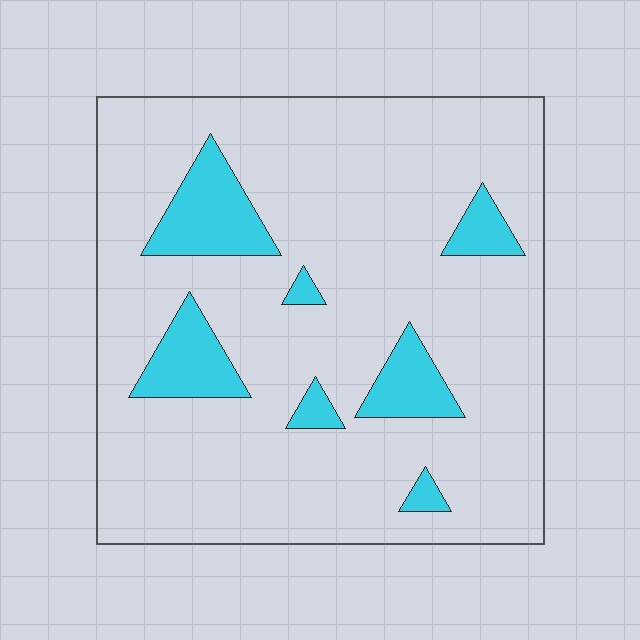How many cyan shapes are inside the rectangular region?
7.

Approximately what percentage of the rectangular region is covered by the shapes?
Approximately 15%.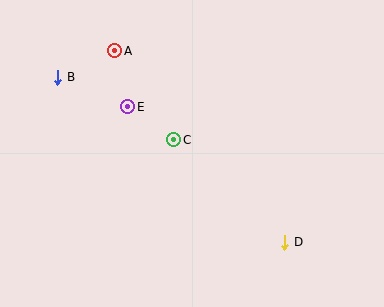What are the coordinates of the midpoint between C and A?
The midpoint between C and A is at (144, 95).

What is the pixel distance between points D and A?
The distance between D and A is 256 pixels.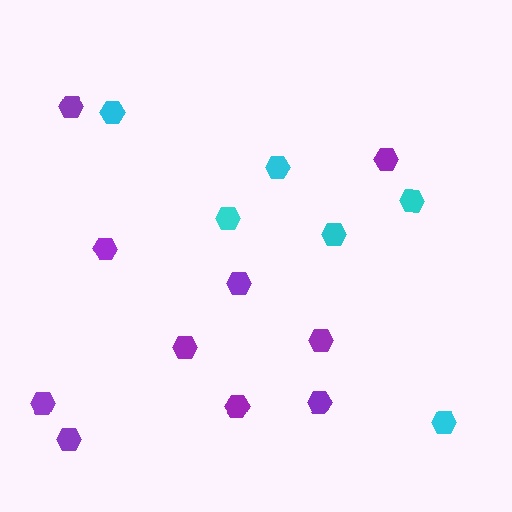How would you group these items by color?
There are 2 groups: one group of purple hexagons (10) and one group of cyan hexagons (6).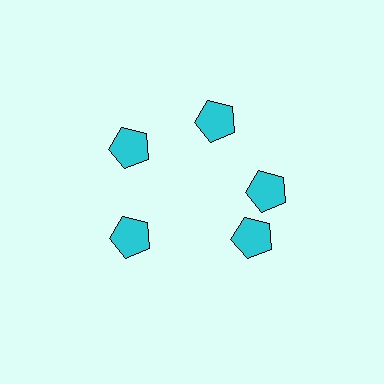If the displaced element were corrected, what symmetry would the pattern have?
It would have 5-fold rotational symmetry — the pattern would map onto itself every 72 degrees.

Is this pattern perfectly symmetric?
No. The 5 cyan pentagons are arranged in a ring, but one element near the 5 o'clock position is rotated out of alignment along the ring, breaking the 5-fold rotational symmetry.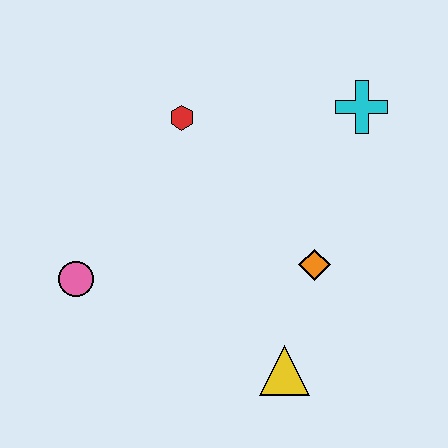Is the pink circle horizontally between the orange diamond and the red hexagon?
No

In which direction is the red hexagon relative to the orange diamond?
The red hexagon is above the orange diamond.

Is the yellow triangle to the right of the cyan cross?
No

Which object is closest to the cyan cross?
The orange diamond is closest to the cyan cross.